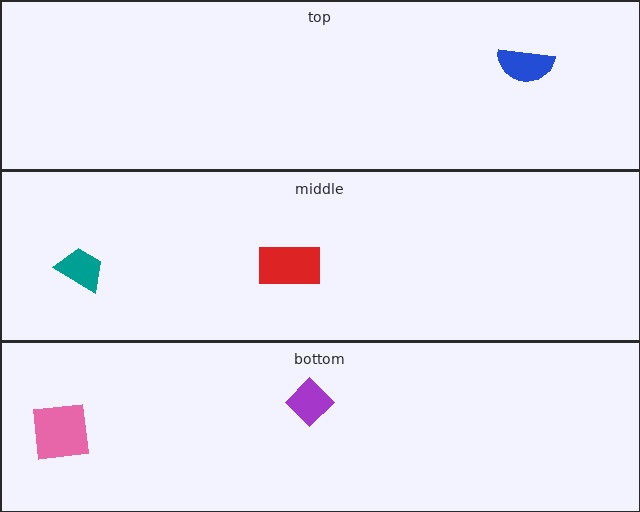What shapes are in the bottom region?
The pink square, the purple diamond.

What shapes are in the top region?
The blue semicircle.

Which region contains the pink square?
The bottom region.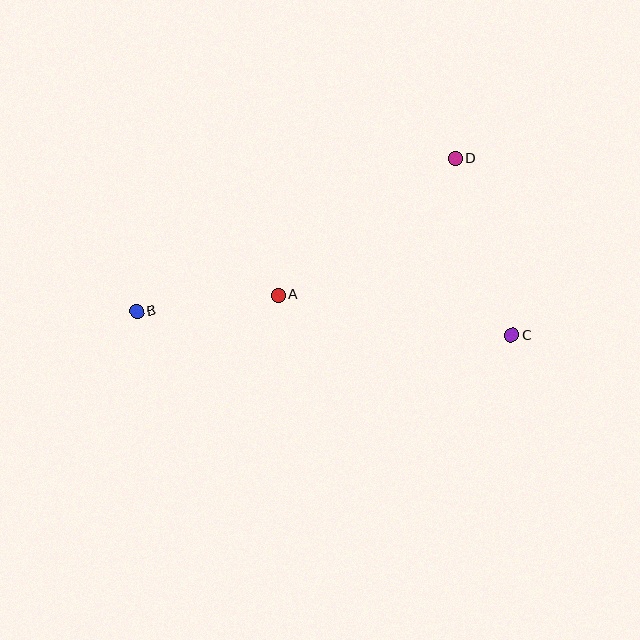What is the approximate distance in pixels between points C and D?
The distance between C and D is approximately 185 pixels.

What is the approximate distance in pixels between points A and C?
The distance between A and C is approximately 237 pixels.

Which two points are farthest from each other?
Points B and C are farthest from each other.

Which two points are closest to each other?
Points A and B are closest to each other.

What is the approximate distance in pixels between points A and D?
The distance between A and D is approximately 223 pixels.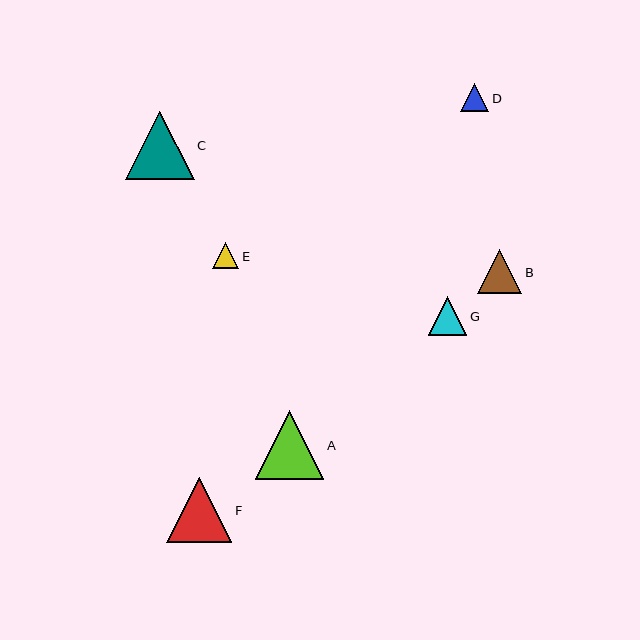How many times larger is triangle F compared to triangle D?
Triangle F is approximately 2.3 times the size of triangle D.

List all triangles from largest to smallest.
From largest to smallest: A, C, F, B, G, D, E.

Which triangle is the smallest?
Triangle E is the smallest with a size of approximately 26 pixels.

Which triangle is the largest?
Triangle A is the largest with a size of approximately 68 pixels.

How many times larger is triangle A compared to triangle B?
Triangle A is approximately 1.5 times the size of triangle B.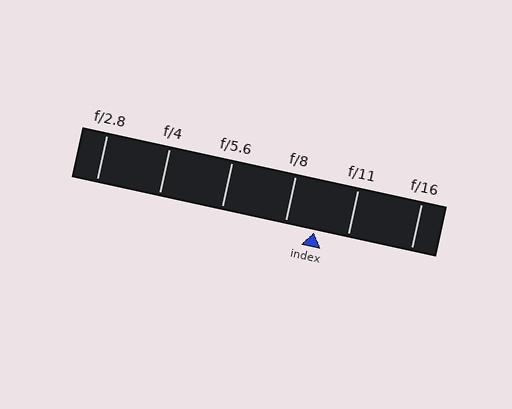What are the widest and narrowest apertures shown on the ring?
The widest aperture shown is f/2.8 and the narrowest is f/16.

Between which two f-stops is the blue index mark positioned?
The index mark is between f/8 and f/11.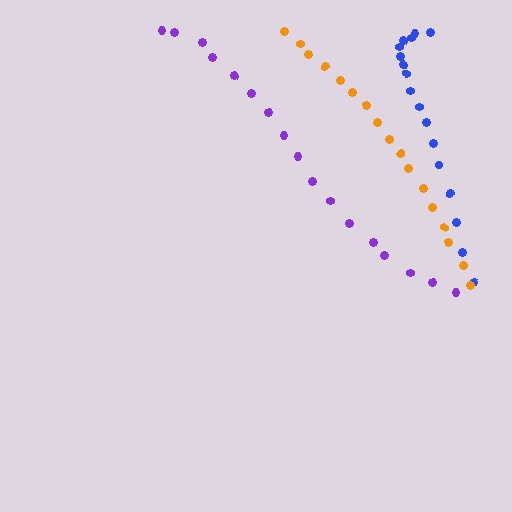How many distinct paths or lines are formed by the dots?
There are 3 distinct paths.